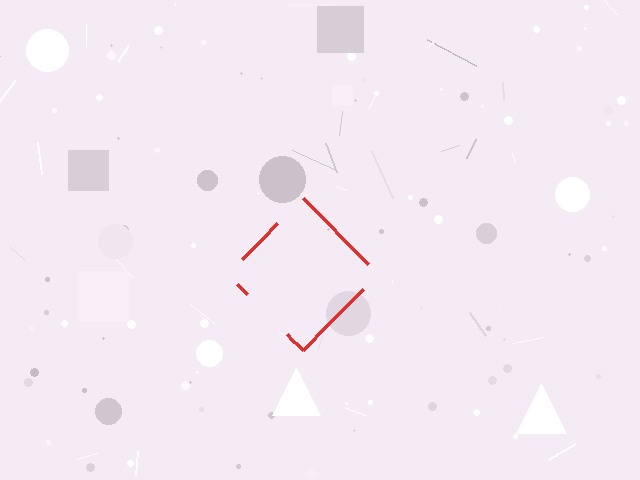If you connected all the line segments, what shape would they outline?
They would outline a diamond.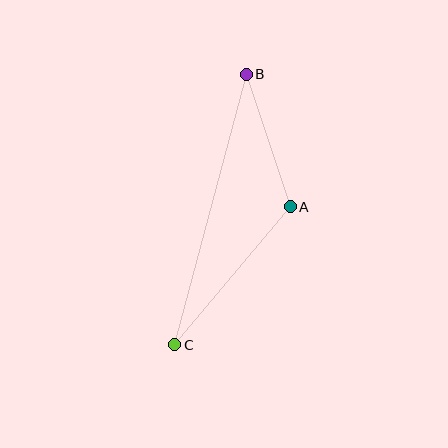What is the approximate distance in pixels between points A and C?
The distance between A and C is approximately 180 pixels.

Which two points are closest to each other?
Points A and B are closest to each other.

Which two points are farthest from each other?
Points B and C are farthest from each other.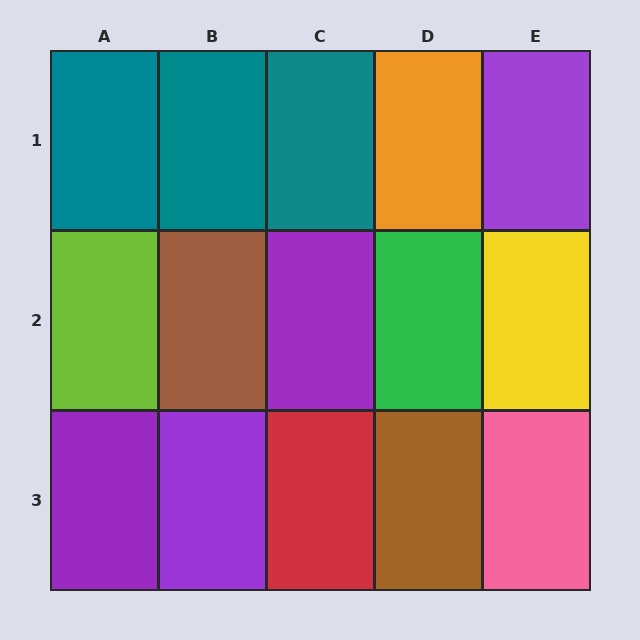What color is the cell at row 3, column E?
Pink.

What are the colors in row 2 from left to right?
Lime, brown, purple, green, yellow.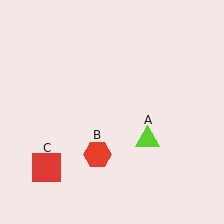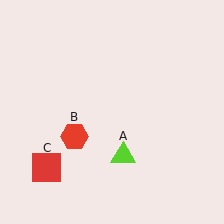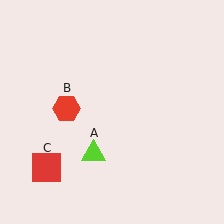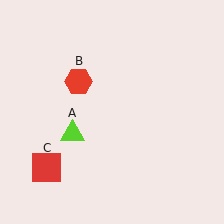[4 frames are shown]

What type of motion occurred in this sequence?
The lime triangle (object A), red hexagon (object B) rotated clockwise around the center of the scene.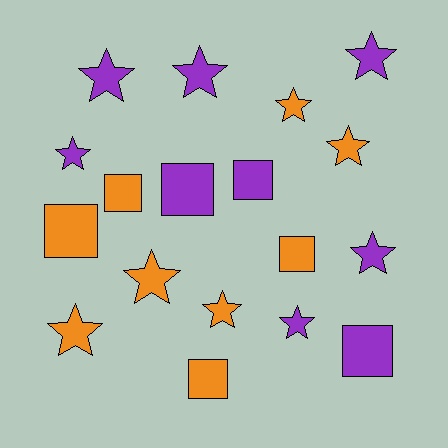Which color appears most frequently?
Orange, with 9 objects.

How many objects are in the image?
There are 18 objects.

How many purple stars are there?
There are 6 purple stars.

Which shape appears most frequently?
Star, with 11 objects.